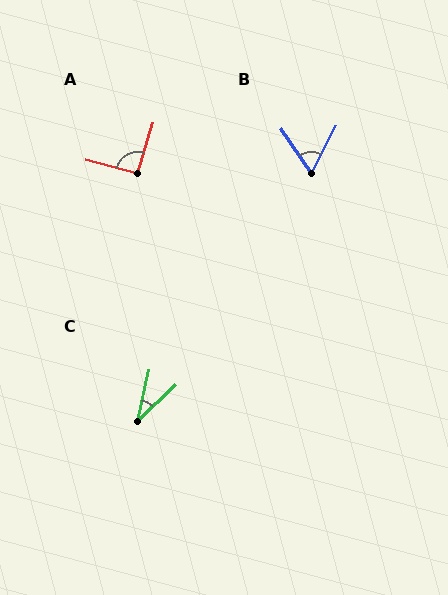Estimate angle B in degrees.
Approximately 61 degrees.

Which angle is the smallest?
C, at approximately 34 degrees.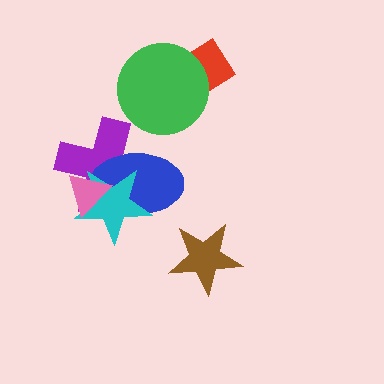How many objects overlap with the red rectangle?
1 object overlaps with the red rectangle.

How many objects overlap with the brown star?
0 objects overlap with the brown star.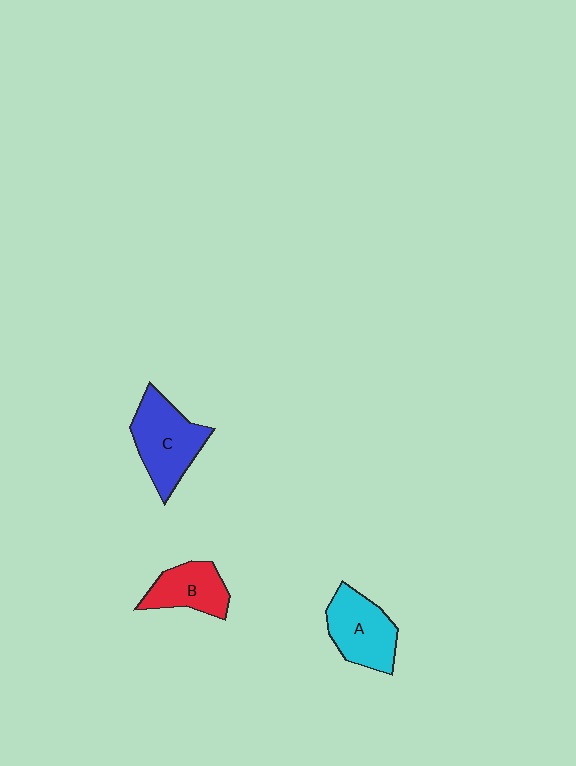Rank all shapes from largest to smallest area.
From largest to smallest: C (blue), A (cyan), B (red).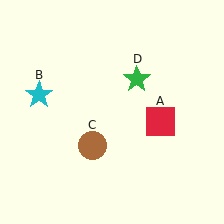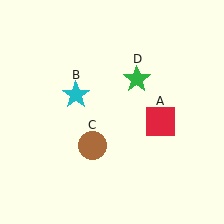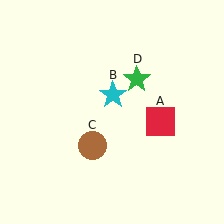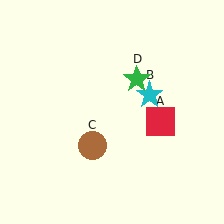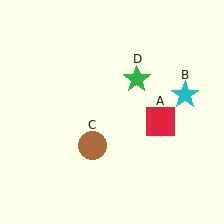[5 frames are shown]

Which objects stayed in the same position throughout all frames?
Red square (object A) and brown circle (object C) and green star (object D) remained stationary.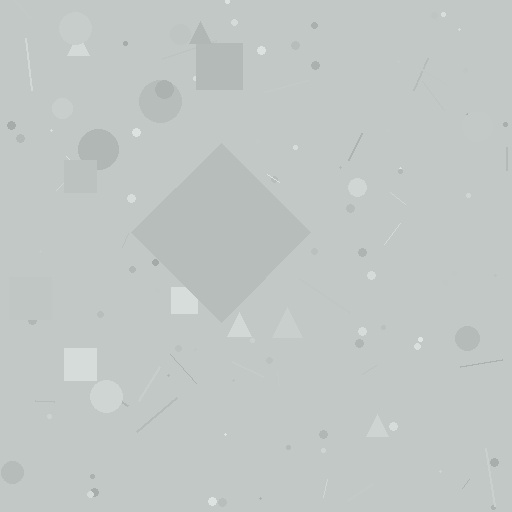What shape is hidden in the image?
A diamond is hidden in the image.